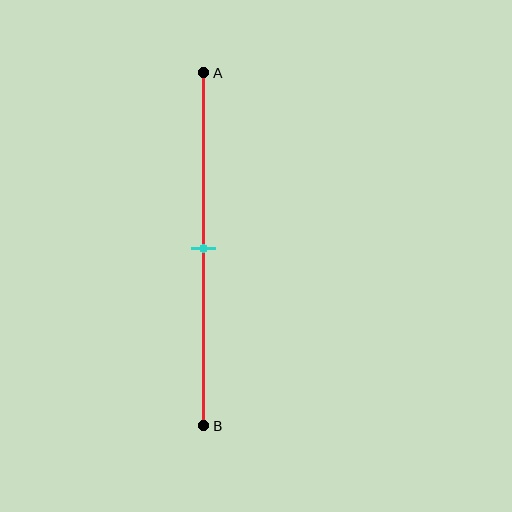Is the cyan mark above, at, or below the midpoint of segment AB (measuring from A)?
The cyan mark is approximately at the midpoint of segment AB.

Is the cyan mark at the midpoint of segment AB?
Yes, the mark is approximately at the midpoint.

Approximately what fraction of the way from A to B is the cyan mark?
The cyan mark is approximately 50% of the way from A to B.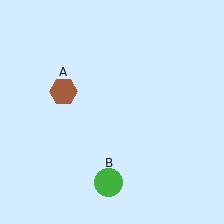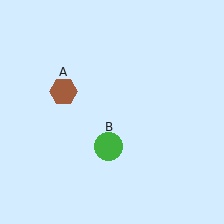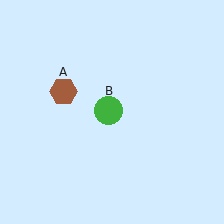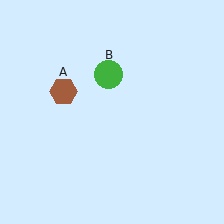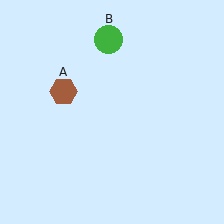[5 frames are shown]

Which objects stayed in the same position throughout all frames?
Brown hexagon (object A) remained stationary.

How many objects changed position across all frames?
1 object changed position: green circle (object B).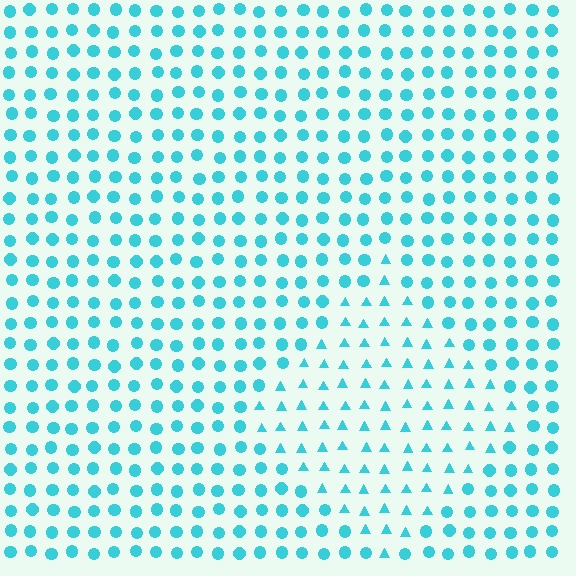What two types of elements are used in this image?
The image uses triangles inside the diamond region and circles outside it.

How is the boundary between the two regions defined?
The boundary is defined by a change in element shape: triangles inside vs. circles outside. All elements share the same color and spacing.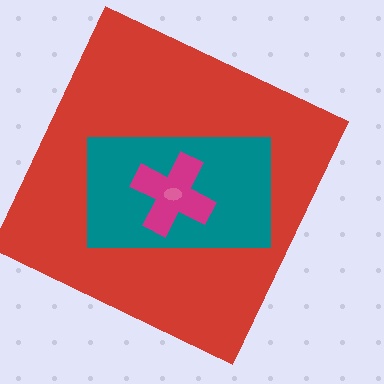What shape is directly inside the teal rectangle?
The magenta cross.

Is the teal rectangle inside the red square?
Yes.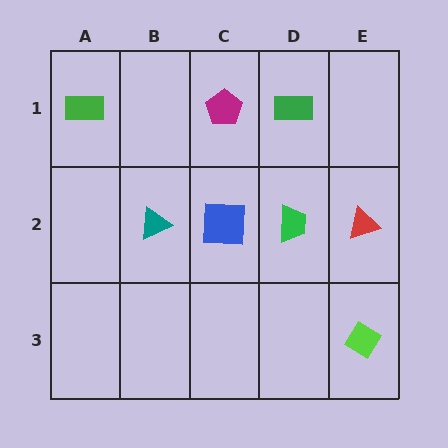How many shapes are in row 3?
1 shape.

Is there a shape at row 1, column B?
No, that cell is empty.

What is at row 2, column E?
A red triangle.